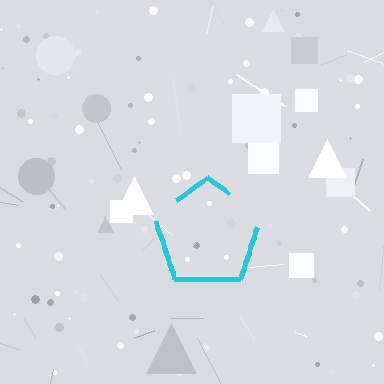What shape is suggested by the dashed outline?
The dashed outline suggests a pentagon.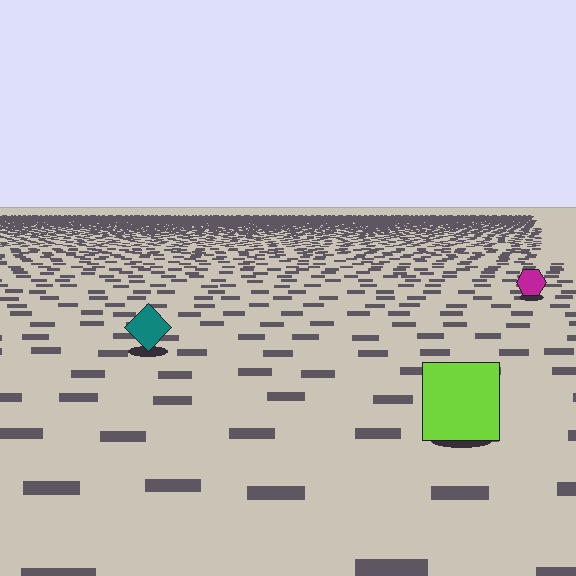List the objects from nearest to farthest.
From nearest to farthest: the lime square, the teal diamond, the magenta hexagon.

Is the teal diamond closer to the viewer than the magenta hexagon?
Yes. The teal diamond is closer — you can tell from the texture gradient: the ground texture is coarser near it.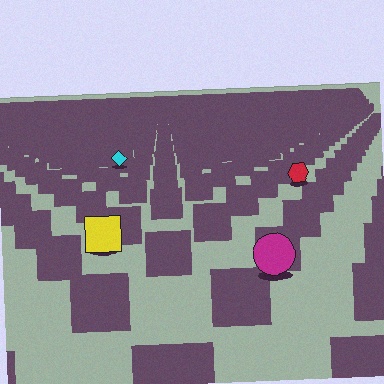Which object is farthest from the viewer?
The cyan diamond is farthest from the viewer. It appears smaller and the ground texture around it is denser.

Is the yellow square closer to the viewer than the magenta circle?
No. The magenta circle is closer — you can tell from the texture gradient: the ground texture is coarser near it.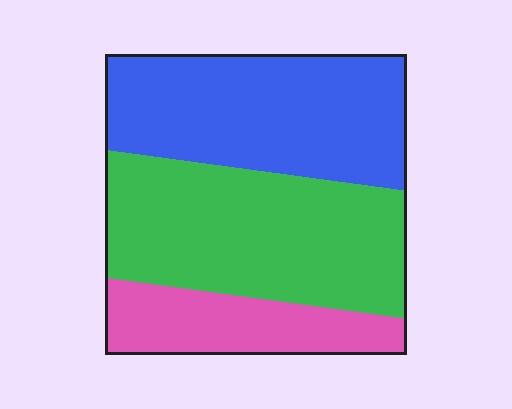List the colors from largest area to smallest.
From largest to smallest: green, blue, pink.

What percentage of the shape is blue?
Blue takes up between a quarter and a half of the shape.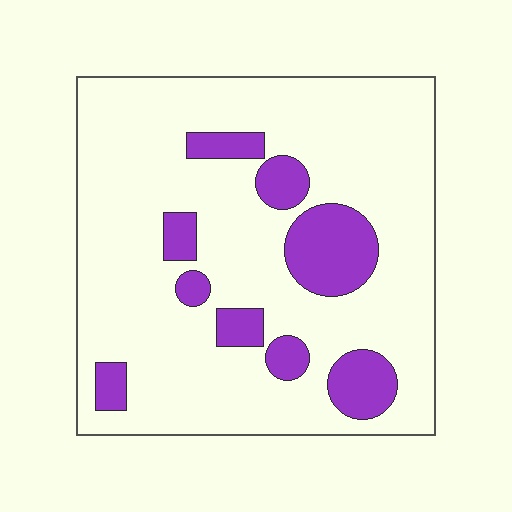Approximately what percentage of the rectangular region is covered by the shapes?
Approximately 20%.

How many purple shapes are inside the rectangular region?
9.